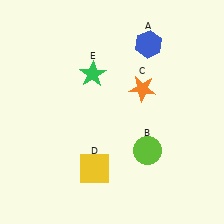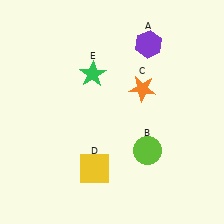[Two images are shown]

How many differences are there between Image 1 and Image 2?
There is 1 difference between the two images.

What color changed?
The hexagon (A) changed from blue in Image 1 to purple in Image 2.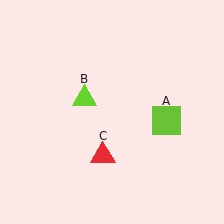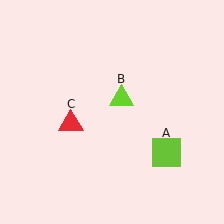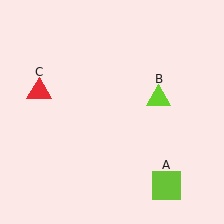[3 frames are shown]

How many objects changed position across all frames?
3 objects changed position: lime square (object A), lime triangle (object B), red triangle (object C).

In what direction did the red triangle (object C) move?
The red triangle (object C) moved up and to the left.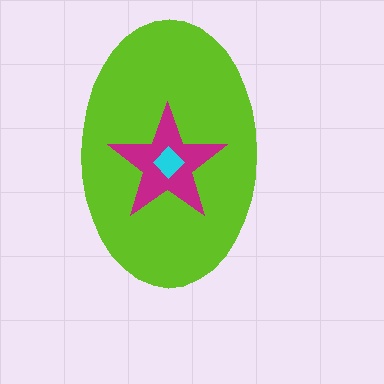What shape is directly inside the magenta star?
The cyan diamond.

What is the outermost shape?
The lime ellipse.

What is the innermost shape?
The cyan diamond.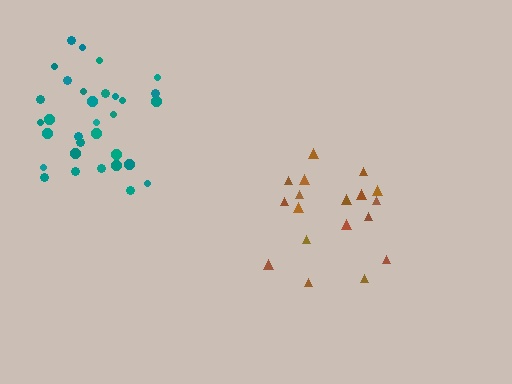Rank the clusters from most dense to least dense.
teal, brown.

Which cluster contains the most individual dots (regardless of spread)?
Teal (32).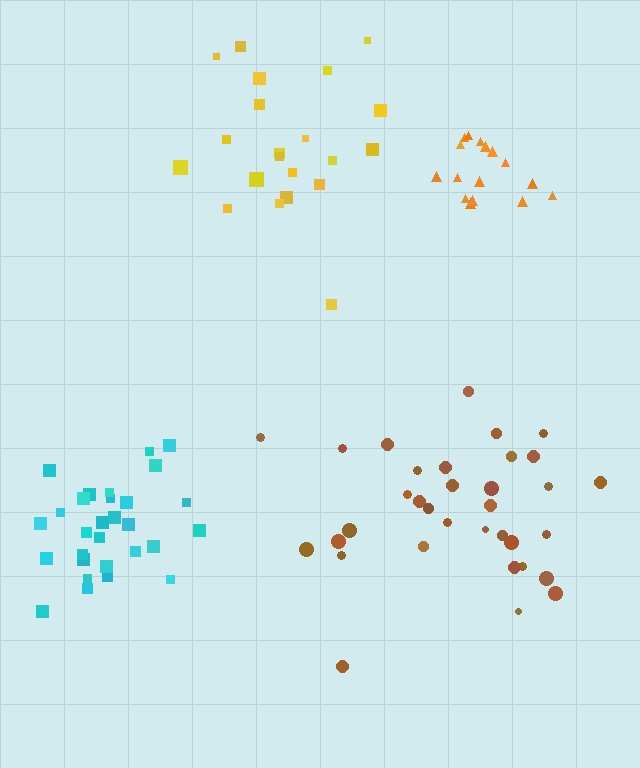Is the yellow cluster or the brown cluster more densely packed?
Brown.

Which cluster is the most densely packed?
Orange.